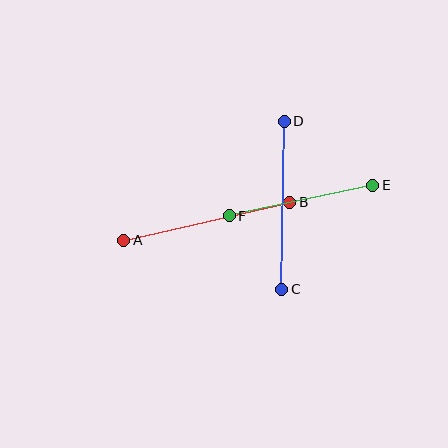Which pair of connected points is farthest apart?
Points A and B are farthest apart.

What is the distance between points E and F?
The distance is approximately 146 pixels.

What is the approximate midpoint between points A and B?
The midpoint is at approximately (207, 221) pixels.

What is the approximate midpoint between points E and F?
The midpoint is at approximately (301, 200) pixels.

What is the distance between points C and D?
The distance is approximately 168 pixels.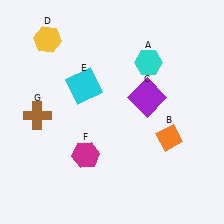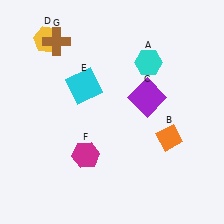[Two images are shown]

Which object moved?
The brown cross (G) moved up.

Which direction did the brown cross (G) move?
The brown cross (G) moved up.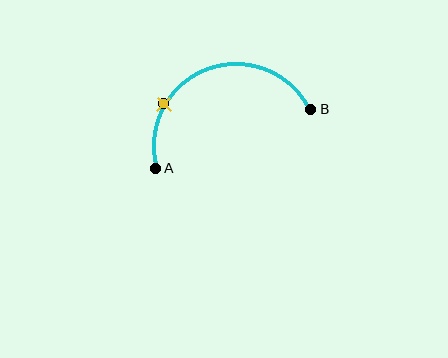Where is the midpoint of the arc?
The arc midpoint is the point on the curve farthest from the straight line joining A and B. It sits above that line.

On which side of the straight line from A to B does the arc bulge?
The arc bulges above the straight line connecting A and B.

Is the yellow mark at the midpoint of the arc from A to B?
No. The yellow mark lies on the arc but is closer to endpoint A. The arc midpoint would be at the point on the curve equidistant along the arc from both A and B.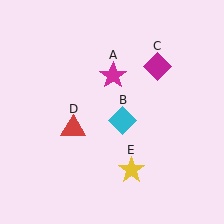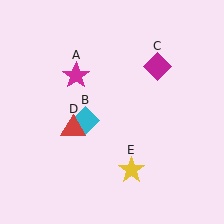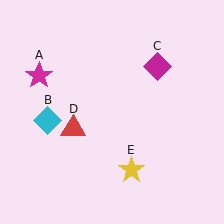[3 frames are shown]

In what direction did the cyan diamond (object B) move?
The cyan diamond (object B) moved left.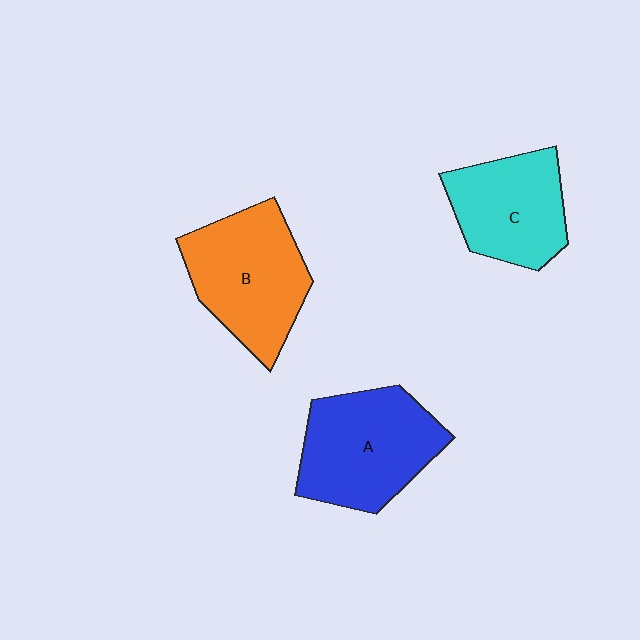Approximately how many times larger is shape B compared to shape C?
Approximately 1.2 times.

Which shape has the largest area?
Shape A (blue).